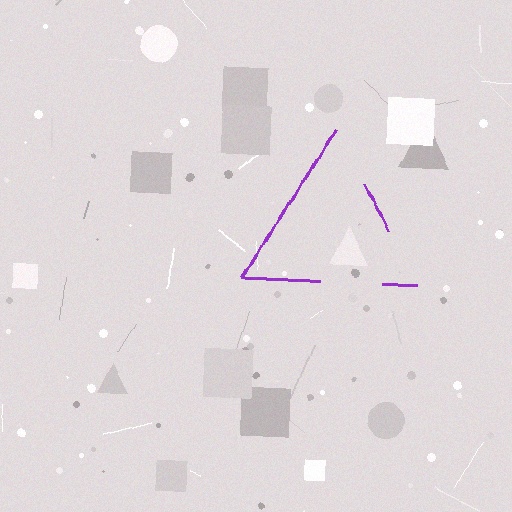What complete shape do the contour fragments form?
The contour fragments form a triangle.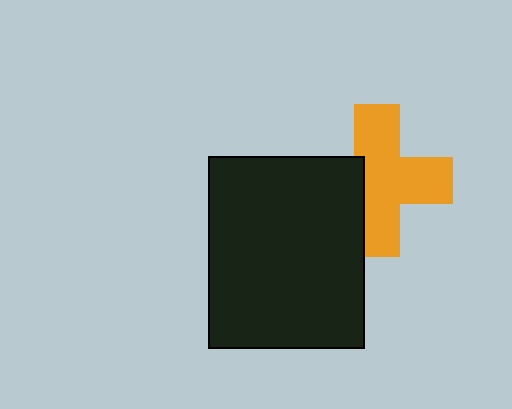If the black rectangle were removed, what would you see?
You would see the complete orange cross.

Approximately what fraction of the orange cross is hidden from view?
Roughly 31% of the orange cross is hidden behind the black rectangle.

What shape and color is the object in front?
The object in front is a black rectangle.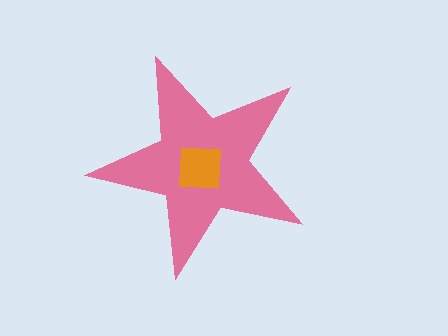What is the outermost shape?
The pink star.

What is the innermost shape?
The orange square.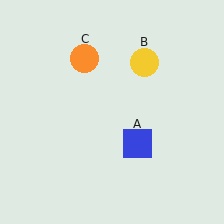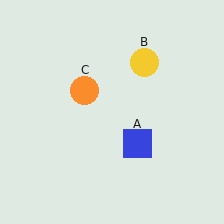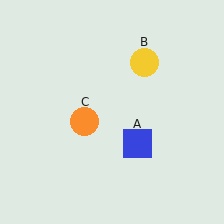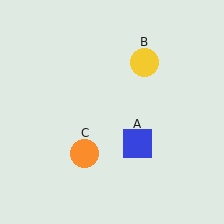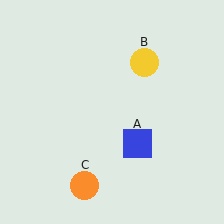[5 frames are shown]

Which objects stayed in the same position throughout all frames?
Blue square (object A) and yellow circle (object B) remained stationary.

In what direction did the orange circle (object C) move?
The orange circle (object C) moved down.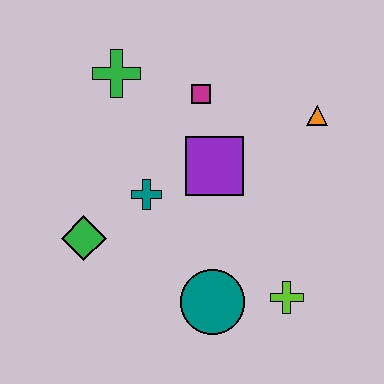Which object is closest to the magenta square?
The purple square is closest to the magenta square.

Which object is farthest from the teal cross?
The orange triangle is farthest from the teal cross.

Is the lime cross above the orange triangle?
No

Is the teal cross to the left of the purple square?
Yes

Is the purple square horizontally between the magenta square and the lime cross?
Yes